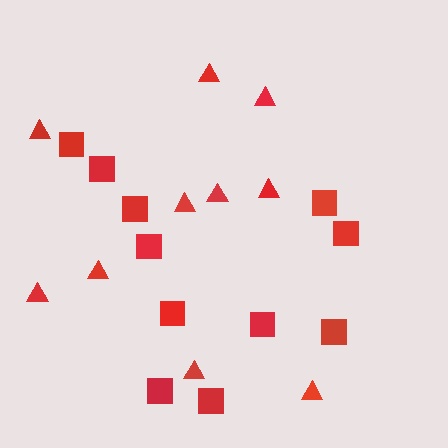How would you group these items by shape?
There are 2 groups: one group of triangles (10) and one group of squares (11).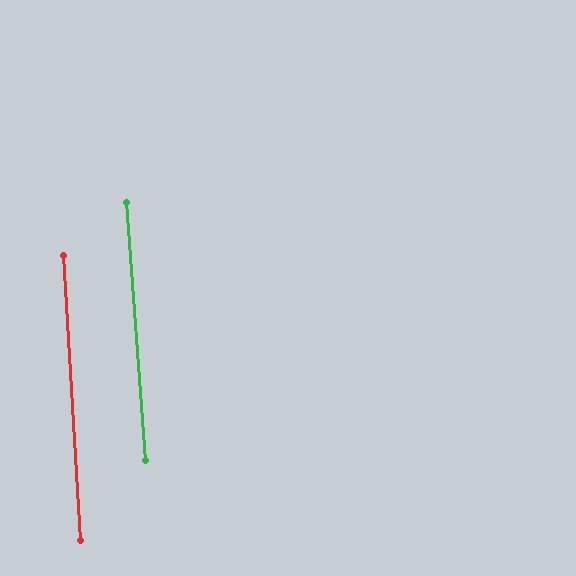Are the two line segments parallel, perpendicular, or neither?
Parallel — their directions differ by only 0.8°.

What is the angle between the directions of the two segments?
Approximately 1 degree.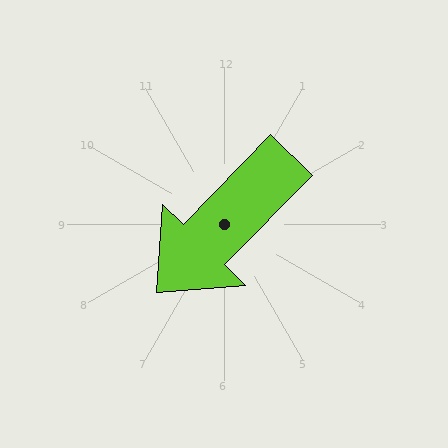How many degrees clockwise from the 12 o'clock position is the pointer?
Approximately 224 degrees.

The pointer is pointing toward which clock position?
Roughly 7 o'clock.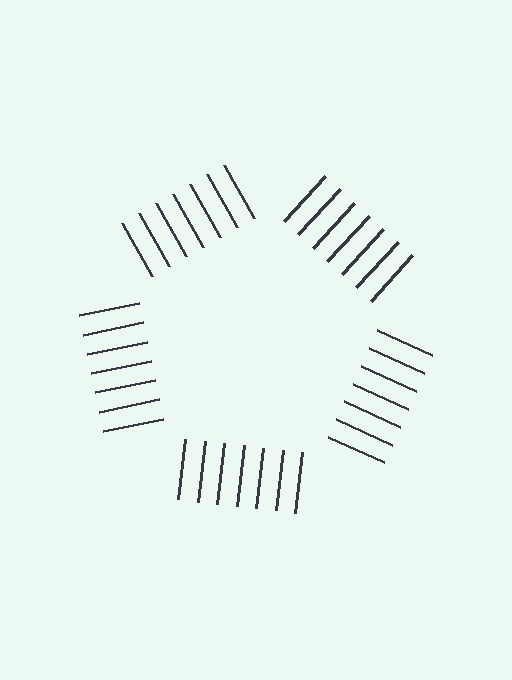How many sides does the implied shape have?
5 sides — the line-ends trace a pentagon.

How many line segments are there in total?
35 — 7 along each of the 5 edges.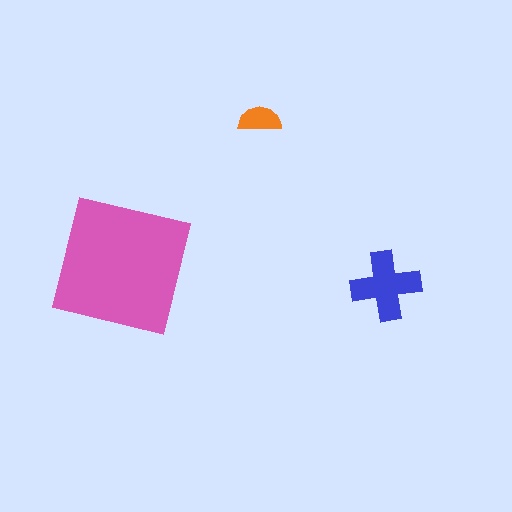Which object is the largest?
The pink square.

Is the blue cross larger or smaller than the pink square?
Smaller.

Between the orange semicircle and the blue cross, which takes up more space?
The blue cross.